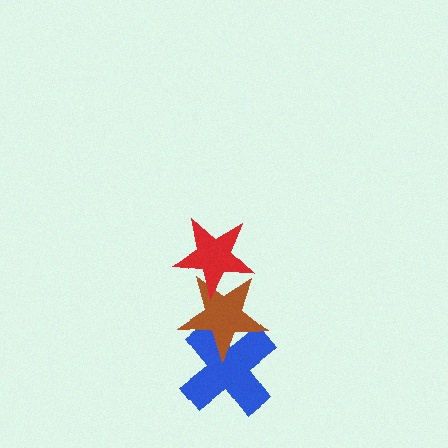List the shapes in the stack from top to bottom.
From top to bottom: the red star, the brown star, the blue cross.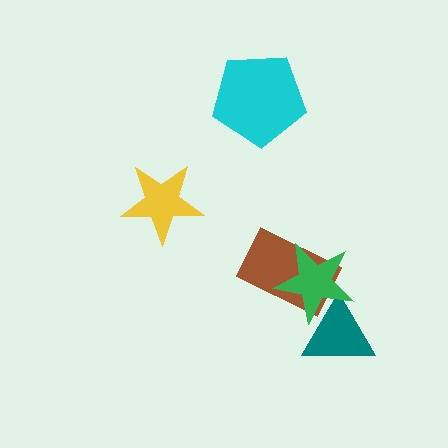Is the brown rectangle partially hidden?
Yes, it is partially covered by another shape.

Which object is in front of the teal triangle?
The green star is in front of the teal triangle.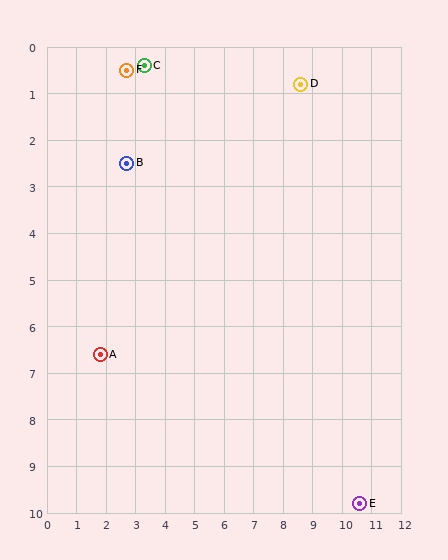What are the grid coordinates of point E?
Point E is at approximately (10.6, 9.8).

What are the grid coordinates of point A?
Point A is at approximately (1.8, 6.6).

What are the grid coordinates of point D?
Point D is at approximately (8.6, 0.8).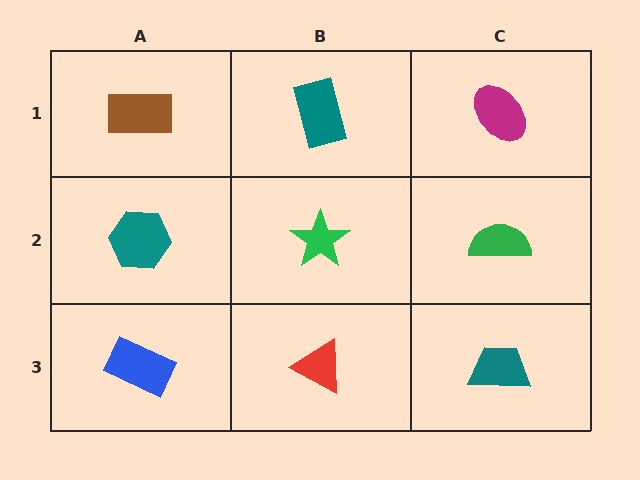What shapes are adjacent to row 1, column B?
A green star (row 2, column B), a brown rectangle (row 1, column A), a magenta ellipse (row 1, column C).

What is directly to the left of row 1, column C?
A teal rectangle.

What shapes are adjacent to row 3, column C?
A green semicircle (row 2, column C), a red triangle (row 3, column B).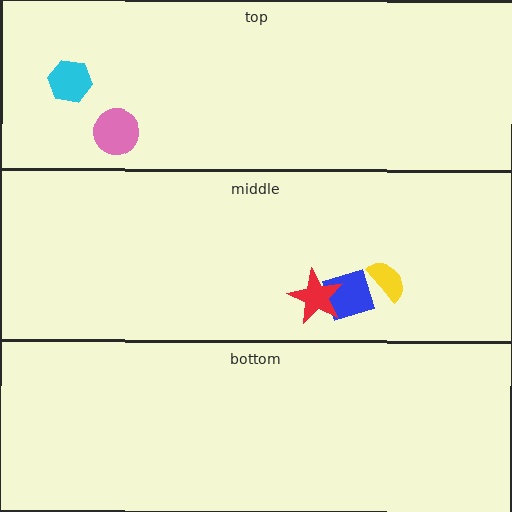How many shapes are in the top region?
2.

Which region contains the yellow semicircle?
The middle region.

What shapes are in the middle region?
The blue diamond, the red star, the yellow semicircle.